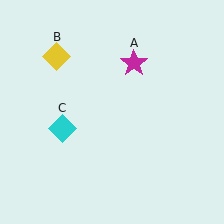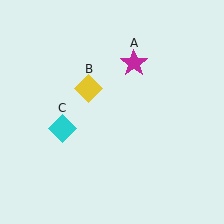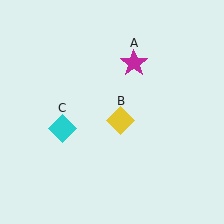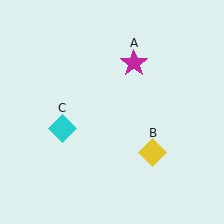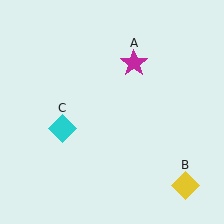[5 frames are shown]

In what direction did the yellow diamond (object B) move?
The yellow diamond (object B) moved down and to the right.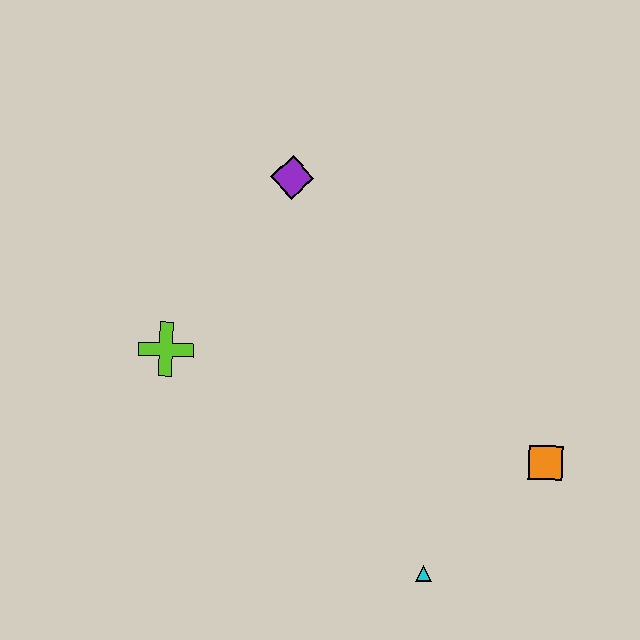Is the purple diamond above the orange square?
Yes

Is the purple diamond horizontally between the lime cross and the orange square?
Yes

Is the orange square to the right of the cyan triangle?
Yes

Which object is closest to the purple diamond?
The lime cross is closest to the purple diamond.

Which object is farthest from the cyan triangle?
The purple diamond is farthest from the cyan triangle.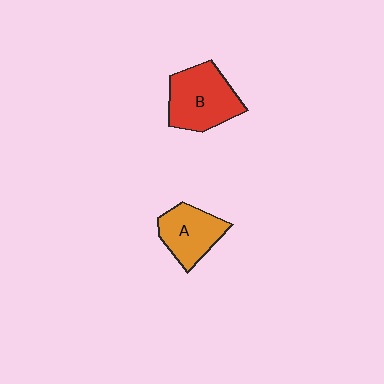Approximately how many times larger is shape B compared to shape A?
Approximately 1.3 times.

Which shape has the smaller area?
Shape A (orange).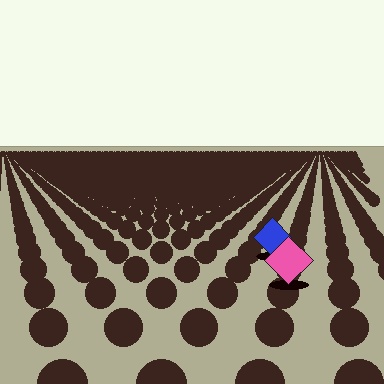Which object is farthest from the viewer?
The blue diamond is farthest from the viewer. It appears smaller and the ground texture around it is denser.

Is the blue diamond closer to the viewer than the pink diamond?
No. The pink diamond is closer — you can tell from the texture gradient: the ground texture is coarser near it.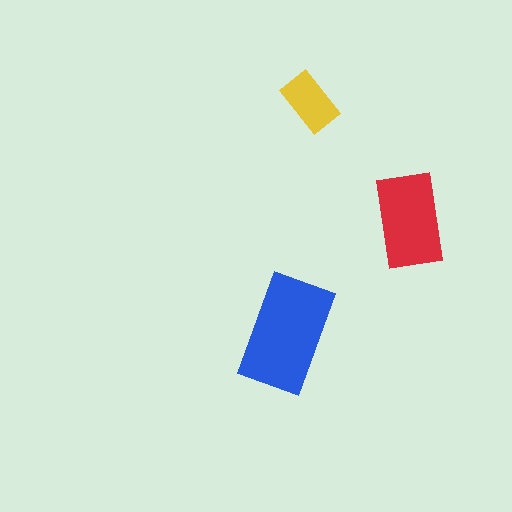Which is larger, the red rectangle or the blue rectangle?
The blue one.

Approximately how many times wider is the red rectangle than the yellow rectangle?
About 1.5 times wider.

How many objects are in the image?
There are 3 objects in the image.